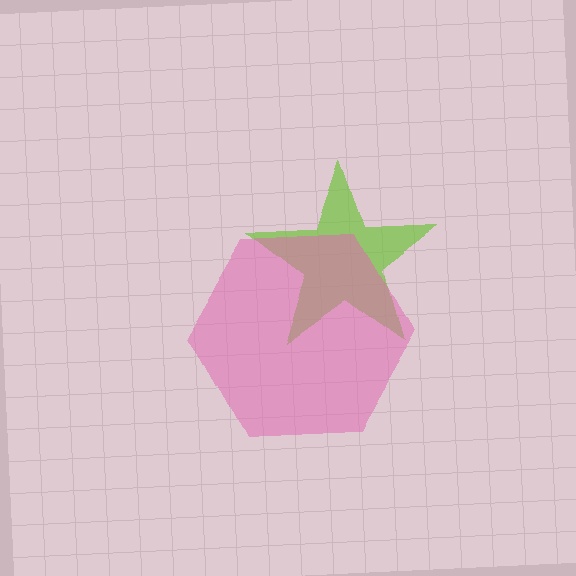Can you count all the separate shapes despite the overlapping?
Yes, there are 2 separate shapes.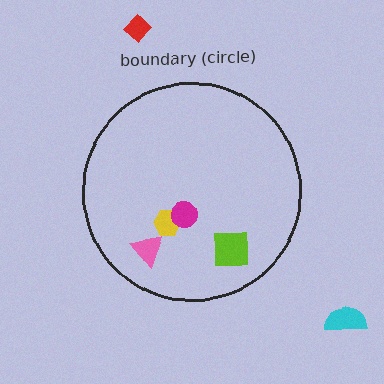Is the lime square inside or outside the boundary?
Inside.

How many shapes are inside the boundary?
4 inside, 2 outside.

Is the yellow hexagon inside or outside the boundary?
Inside.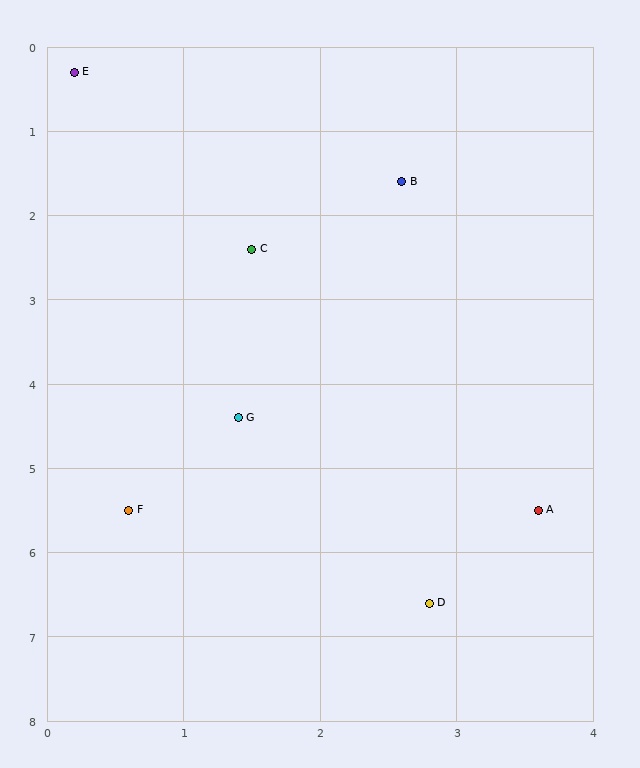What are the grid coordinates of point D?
Point D is at approximately (2.8, 6.6).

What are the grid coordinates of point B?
Point B is at approximately (2.6, 1.6).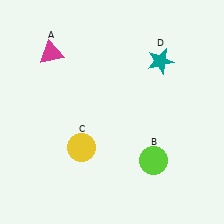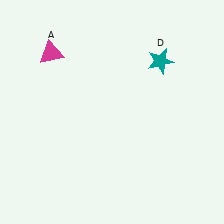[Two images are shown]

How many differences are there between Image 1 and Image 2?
There are 2 differences between the two images.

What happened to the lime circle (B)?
The lime circle (B) was removed in Image 2. It was in the bottom-right area of Image 1.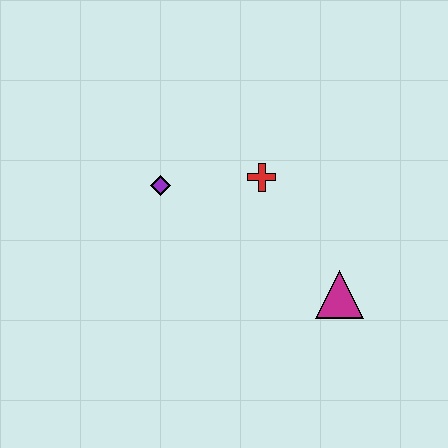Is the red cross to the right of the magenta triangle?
No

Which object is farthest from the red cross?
The magenta triangle is farthest from the red cross.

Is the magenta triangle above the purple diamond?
No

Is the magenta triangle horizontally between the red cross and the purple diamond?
No